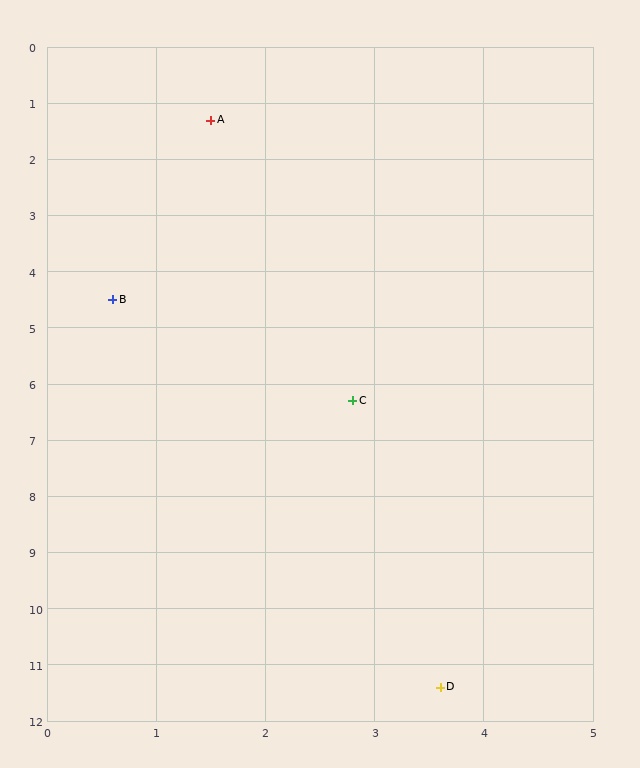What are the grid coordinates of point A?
Point A is at approximately (1.5, 1.3).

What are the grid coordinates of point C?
Point C is at approximately (2.8, 6.3).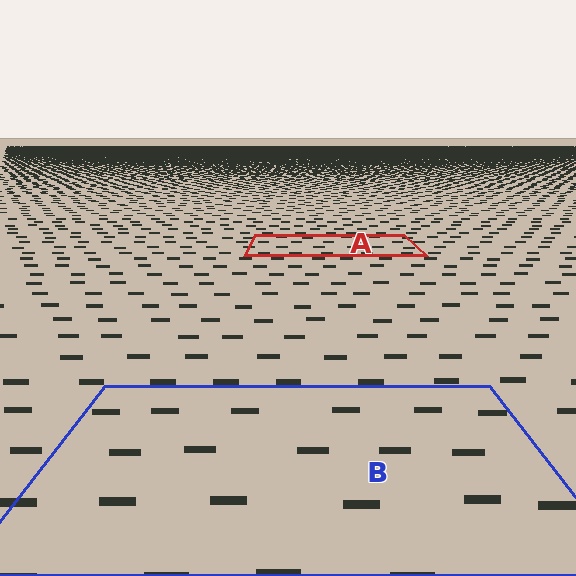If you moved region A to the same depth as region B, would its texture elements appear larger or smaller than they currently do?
They would appear larger. At a closer depth, the same texture elements are projected at a bigger on-screen size.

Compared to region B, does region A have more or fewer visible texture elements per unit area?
Region A has more texture elements per unit area — they are packed more densely because it is farther away.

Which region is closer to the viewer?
Region B is closer. The texture elements there are larger and more spread out.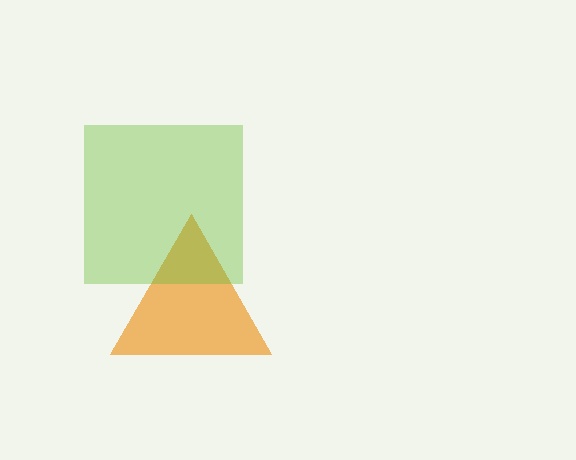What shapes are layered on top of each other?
The layered shapes are: an orange triangle, a lime square.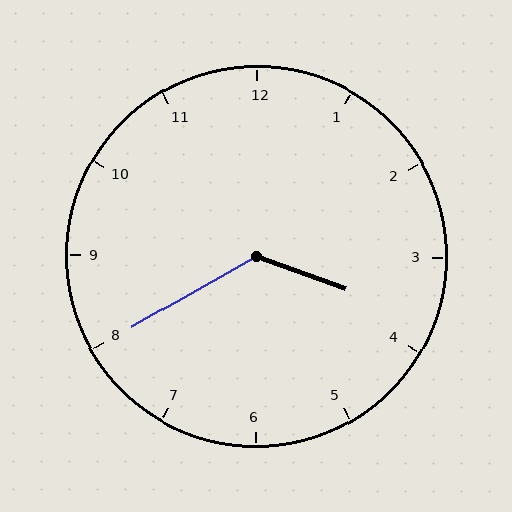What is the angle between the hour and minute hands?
Approximately 130 degrees.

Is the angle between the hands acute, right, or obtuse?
It is obtuse.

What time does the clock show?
3:40.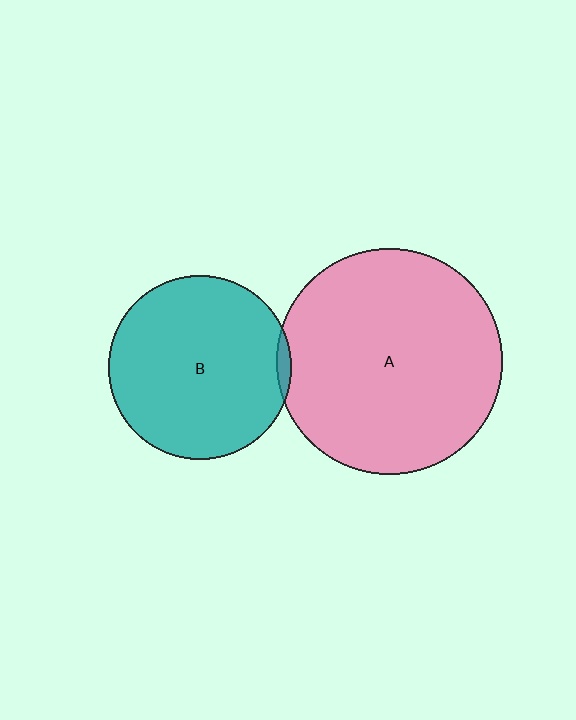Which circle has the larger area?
Circle A (pink).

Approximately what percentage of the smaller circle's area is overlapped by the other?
Approximately 5%.